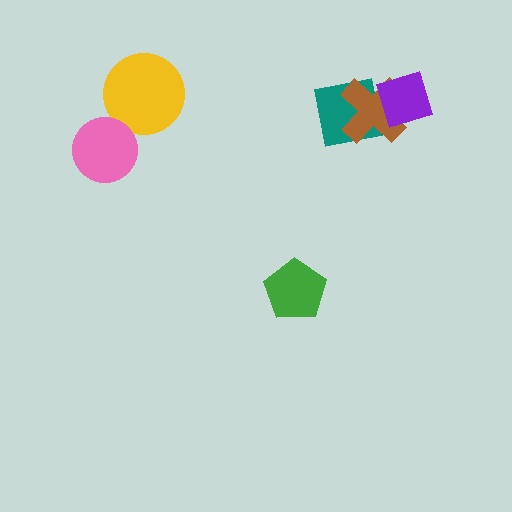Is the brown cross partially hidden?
Yes, it is partially covered by another shape.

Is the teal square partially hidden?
Yes, it is partially covered by another shape.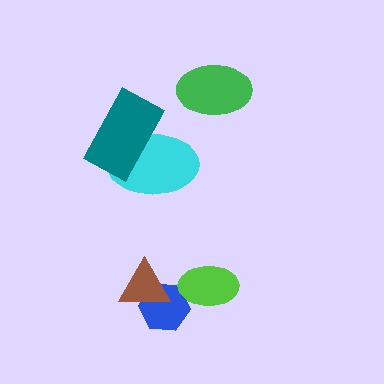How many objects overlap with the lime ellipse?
1 object overlaps with the lime ellipse.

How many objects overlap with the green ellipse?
0 objects overlap with the green ellipse.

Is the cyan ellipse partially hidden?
Yes, it is partially covered by another shape.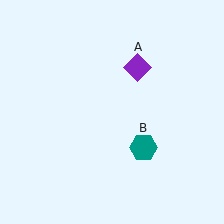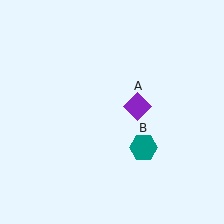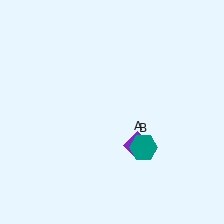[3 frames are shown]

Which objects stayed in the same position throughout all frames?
Teal hexagon (object B) remained stationary.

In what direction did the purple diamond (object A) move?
The purple diamond (object A) moved down.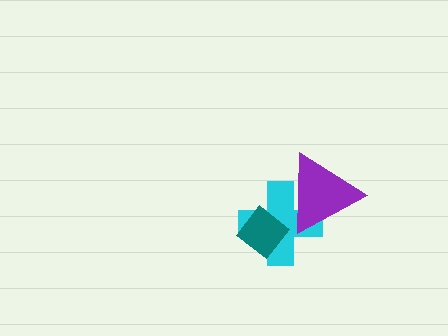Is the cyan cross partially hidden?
Yes, it is partially covered by another shape.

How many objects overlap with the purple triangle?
1 object overlaps with the purple triangle.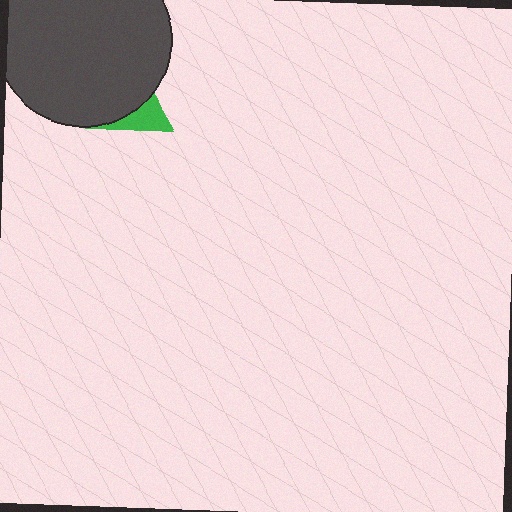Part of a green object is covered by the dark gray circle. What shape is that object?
It is a triangle.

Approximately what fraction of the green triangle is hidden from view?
Roughly 63% of the green triangle is hidden behind the dark gray circle.